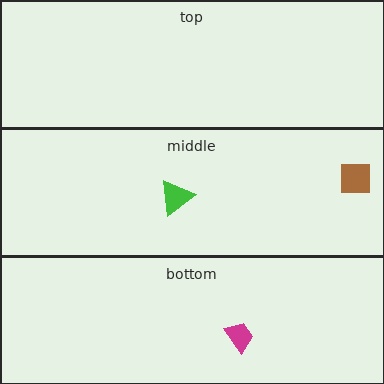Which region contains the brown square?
The middle region.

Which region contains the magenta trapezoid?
The bottom region.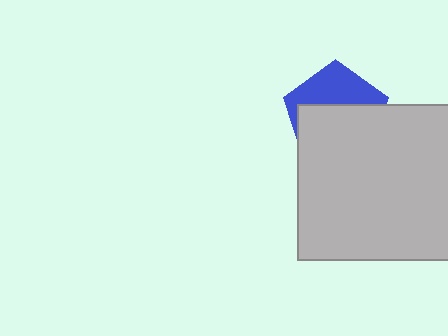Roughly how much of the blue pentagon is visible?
A small part of it is visible (roughly 39%).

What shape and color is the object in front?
The object in front is a light gray square.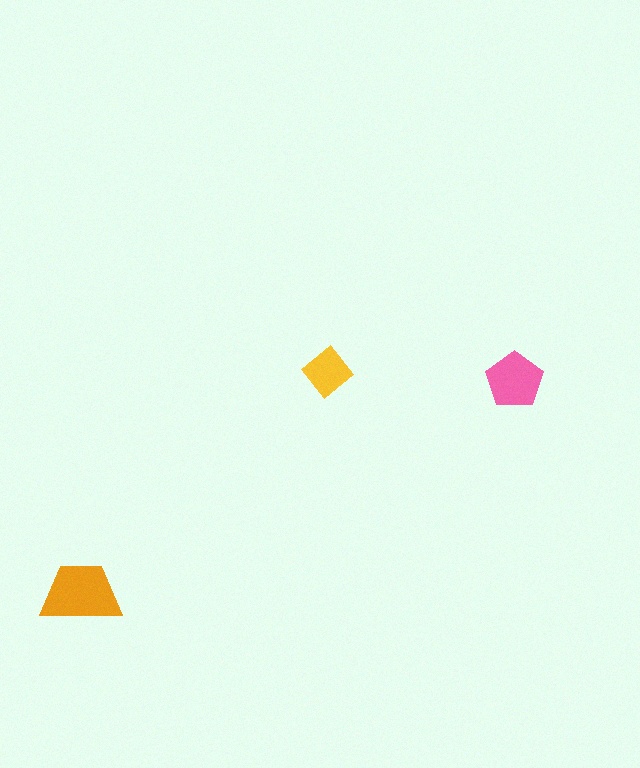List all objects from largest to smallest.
The orange trapezoid, the pink pentagon, the yellow diamond.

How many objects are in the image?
There are 3 objects in the image.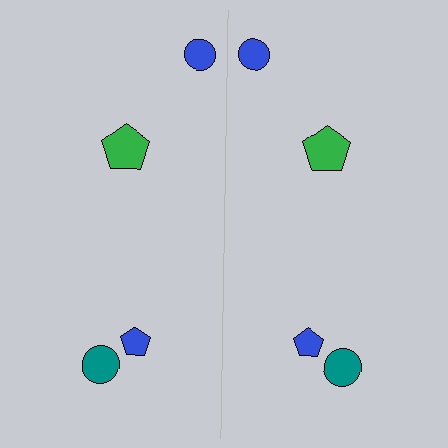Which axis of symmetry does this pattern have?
The pattern has a vertical axis of symmetry running through the center of the image.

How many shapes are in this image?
There are 8 shapes in this image.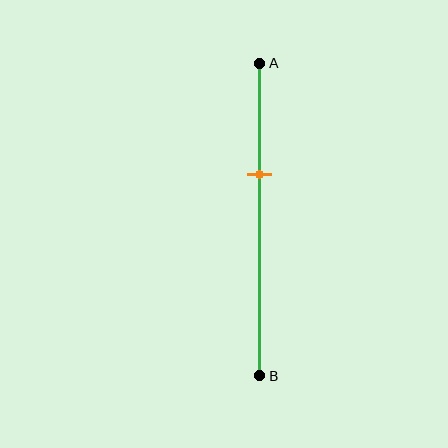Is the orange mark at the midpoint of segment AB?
No, the mark is at about 35% from A, not at the 50% midpoint.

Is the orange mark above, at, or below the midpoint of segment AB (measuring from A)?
The orange mark is above the midpoint of segment AB.